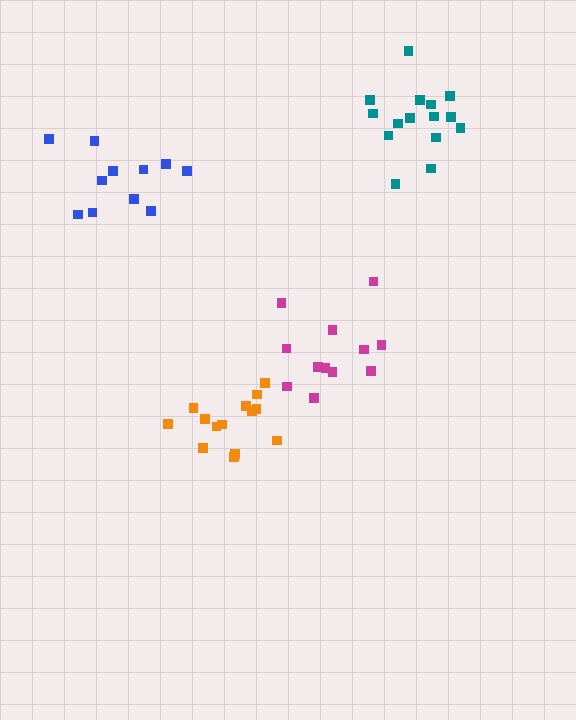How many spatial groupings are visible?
There are 4 spatial groupings.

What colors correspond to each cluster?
The clusters are colored: blue, orange, magenta, teal.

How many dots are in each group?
Group 1: 11 dots, Group 2: 14 dots, Group 3: 12 dots, Group 4: 15 dots (52 total).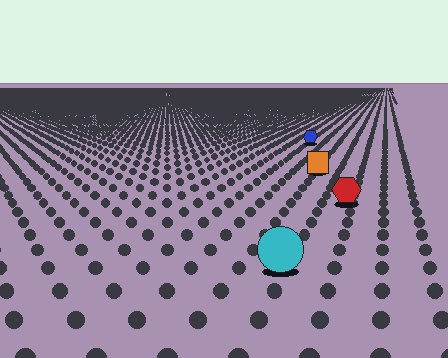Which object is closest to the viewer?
The cyan circle is closest. The texture marks near it are larger and more spread out.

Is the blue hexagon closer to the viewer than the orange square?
No. The orange square is closer — you can tell from the texture gradient: the ground texture is coarser near it.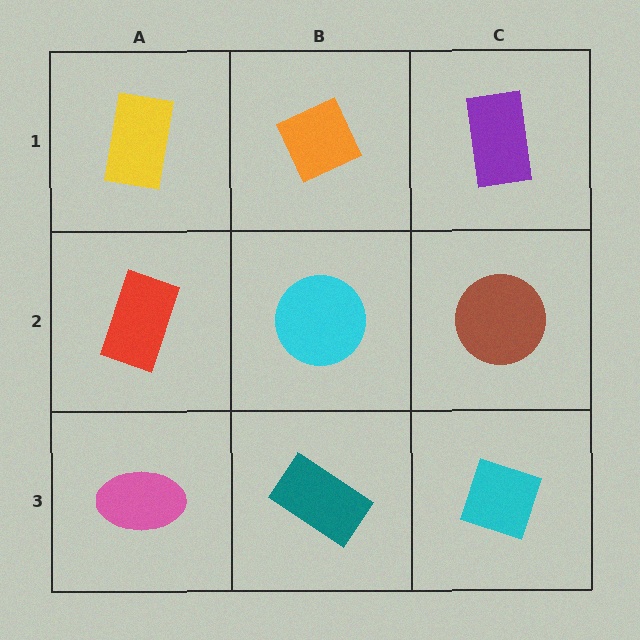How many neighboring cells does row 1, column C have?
2.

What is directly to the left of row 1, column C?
An orange diamond.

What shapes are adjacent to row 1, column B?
A cyan circle (row 2, column B), a yellow rectangle (row 1, column A), a purple rectangle (row 1, column C).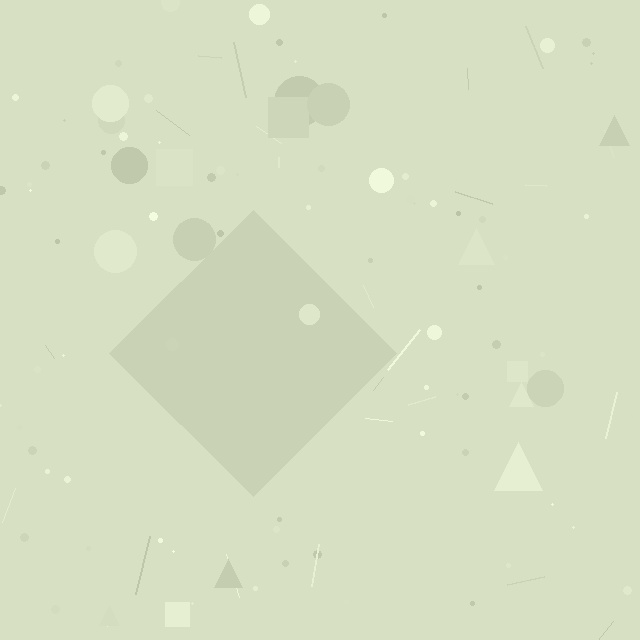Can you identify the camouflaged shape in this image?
The camouflaged shape is a diamond.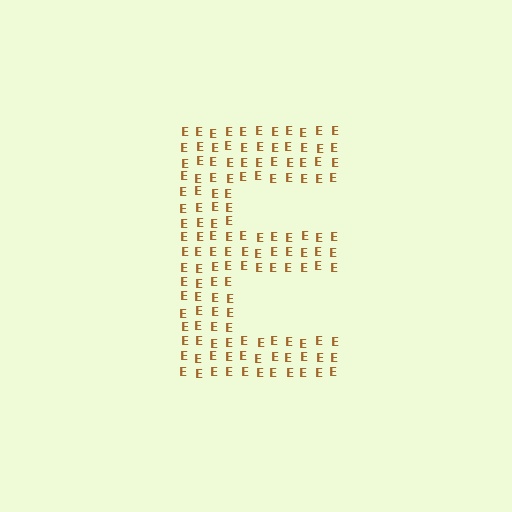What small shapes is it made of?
It is made of small letter E's.